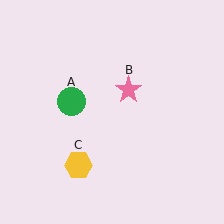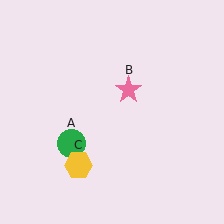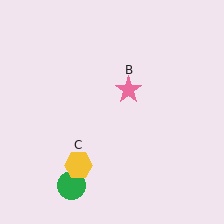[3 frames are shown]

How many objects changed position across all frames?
1 object changed position: green circle (object A).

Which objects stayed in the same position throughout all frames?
Pink star (object B) and yellow hexagon (object C) remained stationary.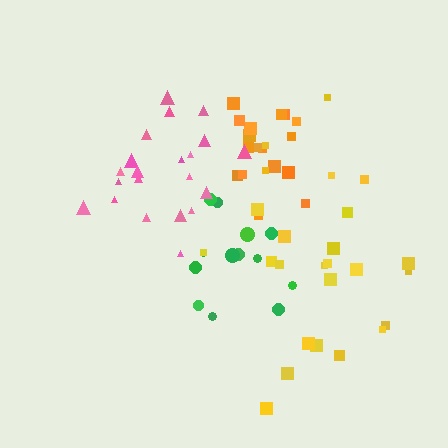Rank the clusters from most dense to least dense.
pink, orange, green, yellow.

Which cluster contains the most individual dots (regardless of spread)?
Yellow (25).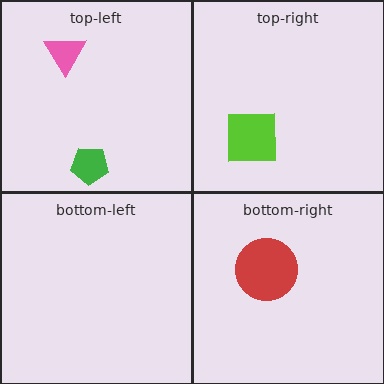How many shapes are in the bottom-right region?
1.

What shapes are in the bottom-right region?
The red circle.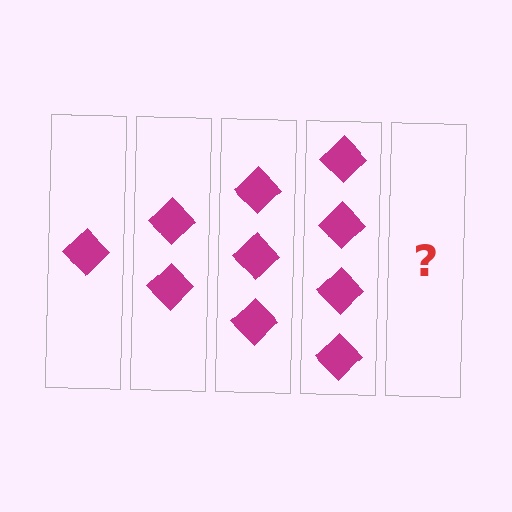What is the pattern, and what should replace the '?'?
The pattern is that each step adds one more diamond. The '?' should be 5 diamonds.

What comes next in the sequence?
The next element should be 5 diamonds.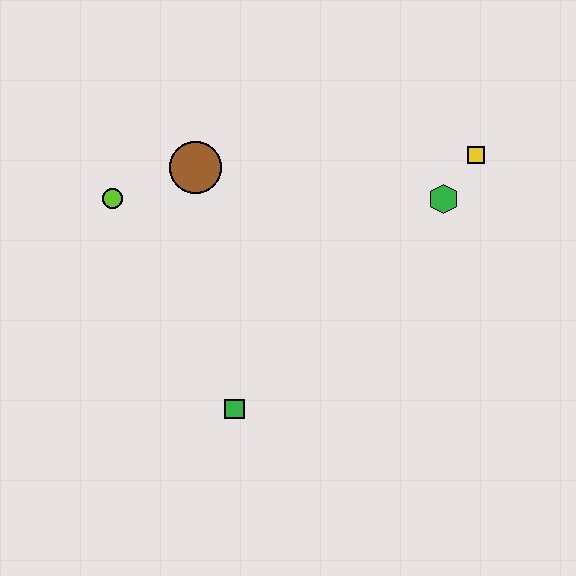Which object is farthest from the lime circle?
The yellow square is farthest from the lime circle.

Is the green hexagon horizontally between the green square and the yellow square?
Yes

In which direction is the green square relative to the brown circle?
The green square is below the brown circle.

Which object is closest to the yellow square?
The green hexagon is closest to the yellow square.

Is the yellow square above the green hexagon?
Yes